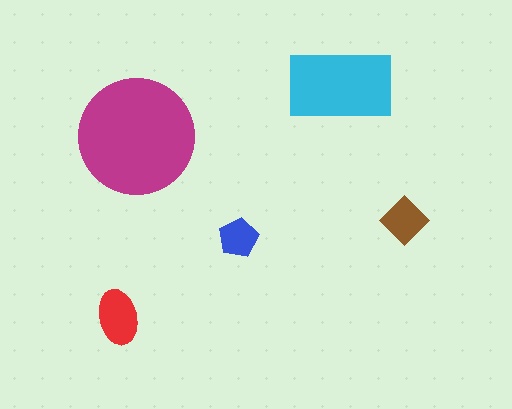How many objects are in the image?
There are 5 objects in the image.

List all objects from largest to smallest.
The magenta circle, the cyan rectangle, the red ellipse, the brown diamond, the blue pentagon.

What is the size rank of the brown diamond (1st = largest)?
4th.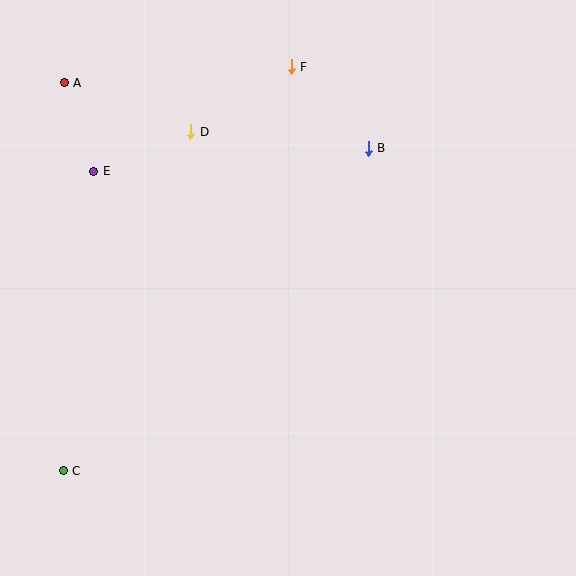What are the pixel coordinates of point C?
Point C is at (63, 471).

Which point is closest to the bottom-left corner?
Point C is closest to the bottom-left corner.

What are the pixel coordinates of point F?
Point F is at (291, 67).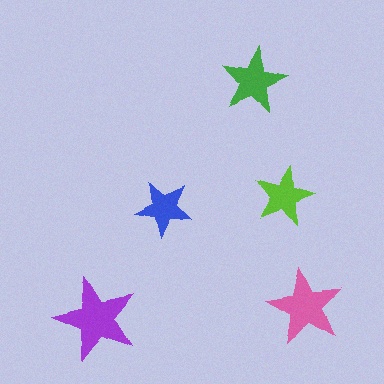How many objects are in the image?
There are 5 objects in the image.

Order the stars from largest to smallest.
the purple one, the pink one, the green one, the lime one, the blue one.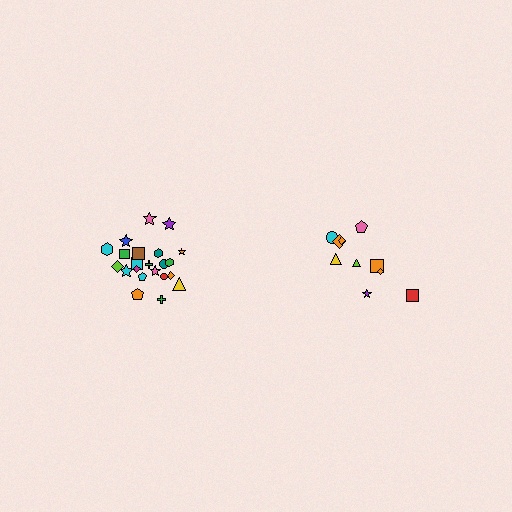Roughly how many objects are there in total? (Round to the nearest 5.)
Roughly 30 objects in total.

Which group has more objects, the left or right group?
The left group.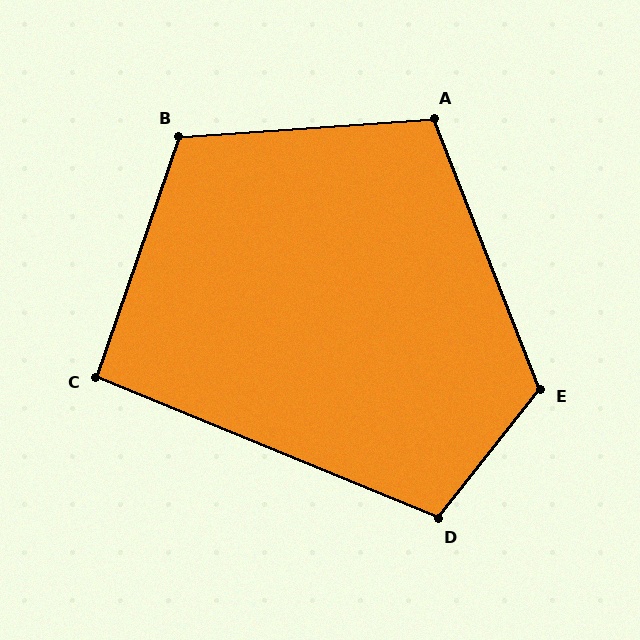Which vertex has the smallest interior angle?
C, at approximately 93 degrees.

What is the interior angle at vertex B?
Approximately 113 degrees (obtuse).